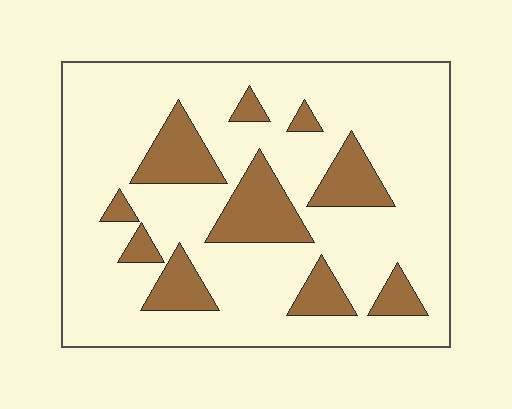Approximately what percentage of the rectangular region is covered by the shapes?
Approximately 20%.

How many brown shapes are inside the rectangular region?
10.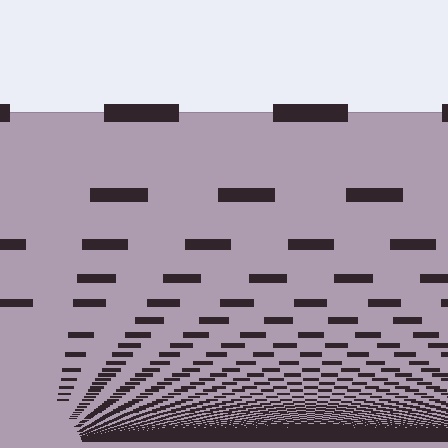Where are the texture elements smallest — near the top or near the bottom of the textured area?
Near the bottom.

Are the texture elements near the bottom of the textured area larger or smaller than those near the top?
Smaller. The gradient is inverted — elements near the bottom are smaller and denser.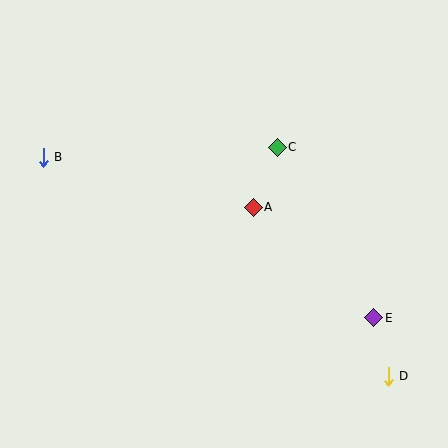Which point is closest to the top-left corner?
Point B is closest to the top-left corner.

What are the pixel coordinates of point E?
Point E is at (373, 317).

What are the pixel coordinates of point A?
Point A is at (253, 207).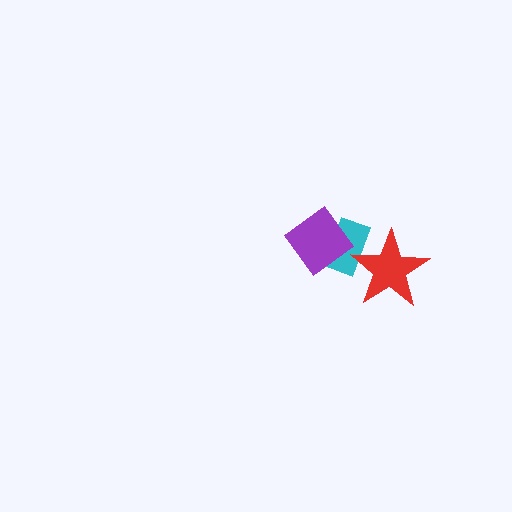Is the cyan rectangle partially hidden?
Yes, it is partially covered by another shape.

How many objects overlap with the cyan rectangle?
2 objects overlap with the cyan rectangle.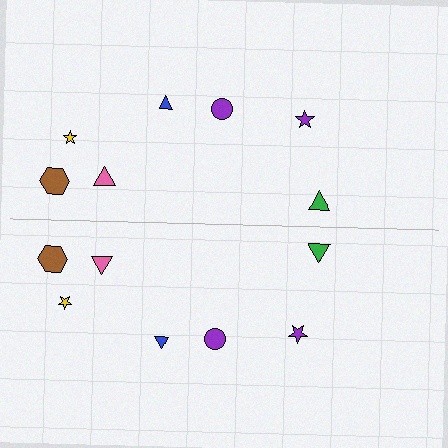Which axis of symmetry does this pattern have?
The pattern has a horizontal axis of symmetry running through the center of the image.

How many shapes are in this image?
There are 14 shapes in this image.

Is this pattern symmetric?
Yes, this pattern has bilateral (reflection) symmetry.